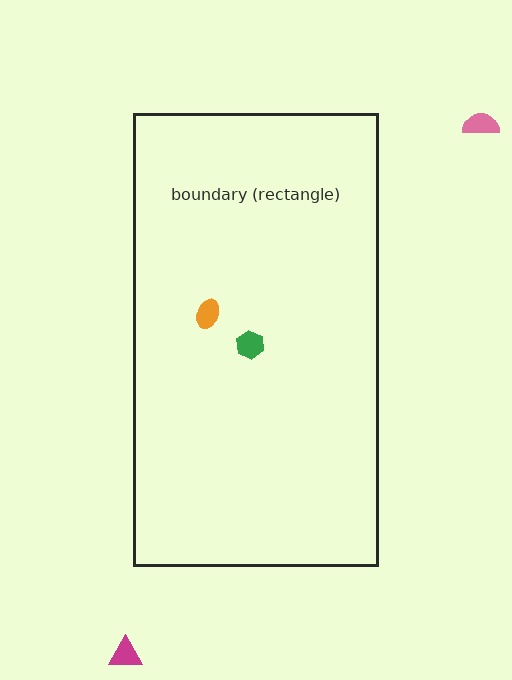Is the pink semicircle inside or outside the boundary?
Outside.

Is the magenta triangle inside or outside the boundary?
Outside.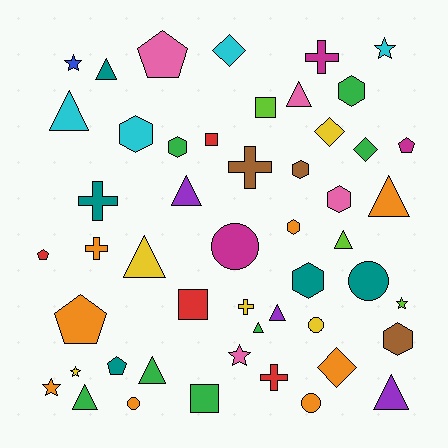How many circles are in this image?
There are 5 circles.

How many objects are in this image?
There are 50 objects.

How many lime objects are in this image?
There are 3 lime objects.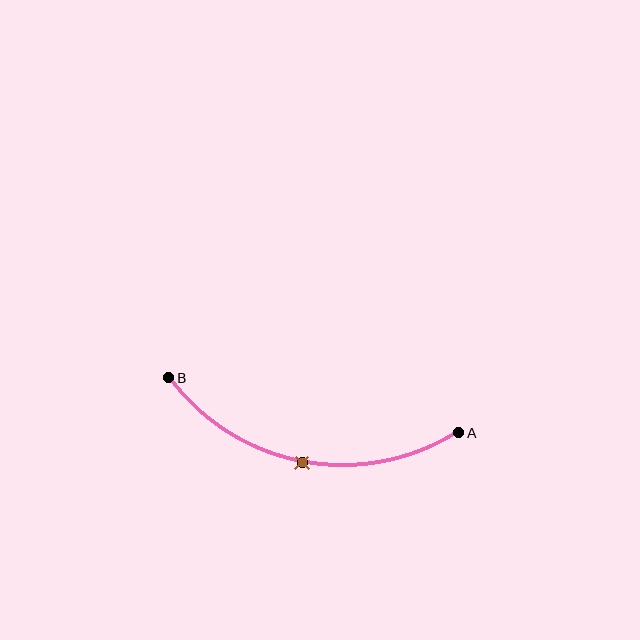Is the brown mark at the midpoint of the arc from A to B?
Yes. The brown mark lies on the arc at equal arc-length from both A and B — it is the arc midpoint.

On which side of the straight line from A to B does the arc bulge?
The arc bulges below the straight line connecting A and B.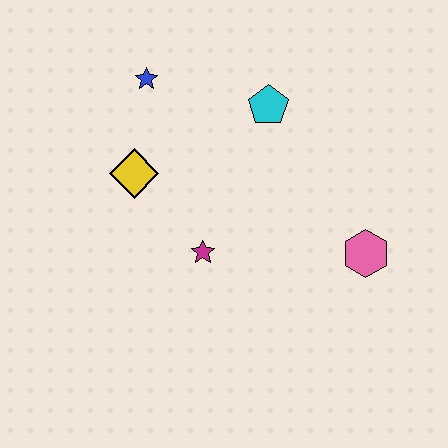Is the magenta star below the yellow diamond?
Yes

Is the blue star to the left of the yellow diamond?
No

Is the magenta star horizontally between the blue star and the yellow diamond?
No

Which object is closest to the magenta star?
The yellow diamond is closest to the magenta star.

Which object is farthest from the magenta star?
The blue star is farthest from the magenta star.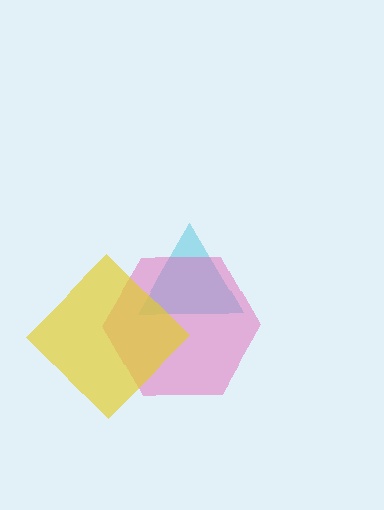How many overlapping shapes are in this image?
There are 3 overlapping shapes in the image.